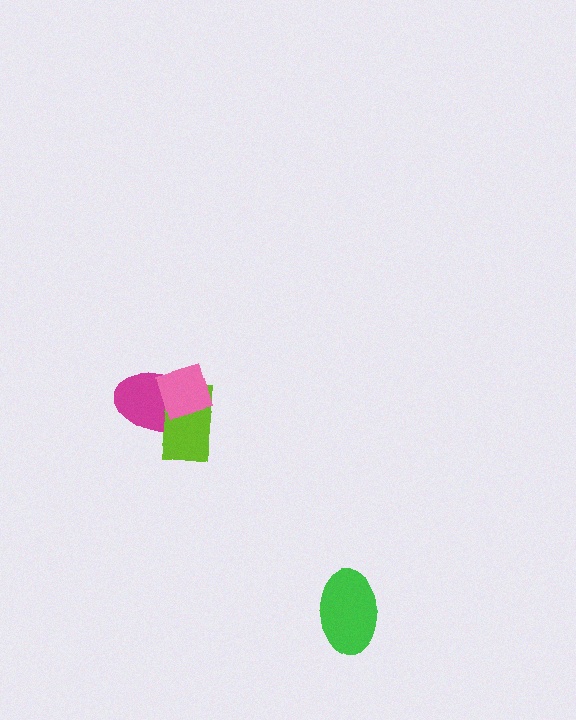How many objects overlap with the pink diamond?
2 objects overlap with the pink diamond.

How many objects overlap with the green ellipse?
0 objects overlap with the green ellipse.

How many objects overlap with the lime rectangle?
2 objects overlap with the lime rectangle.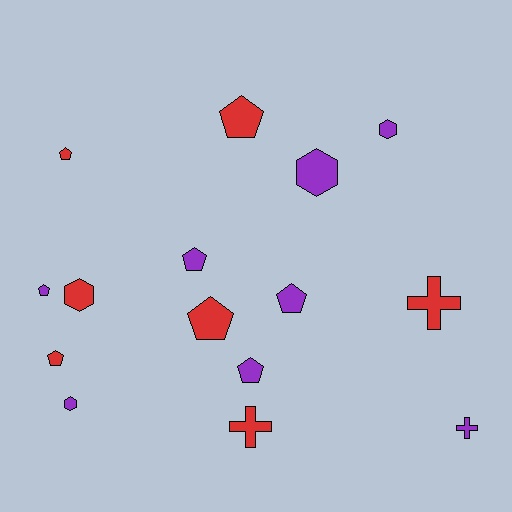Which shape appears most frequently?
Pentagon, with 8 objects.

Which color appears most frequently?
Purple, with 8 objects.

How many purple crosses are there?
There is 1 purple cross.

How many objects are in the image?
There are 15 objects.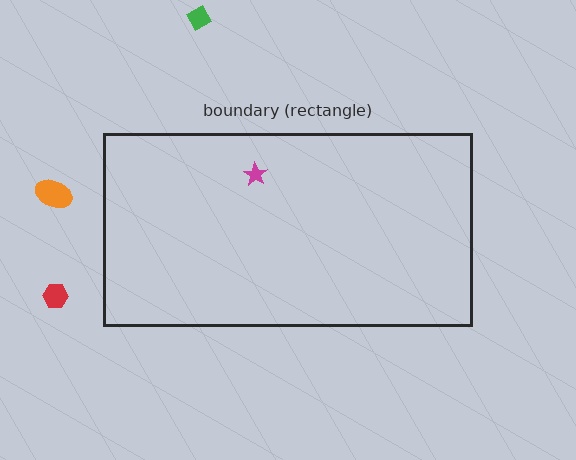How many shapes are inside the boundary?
1 inside, 3 outside.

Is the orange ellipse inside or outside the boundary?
Outside.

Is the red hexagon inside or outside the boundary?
Outside.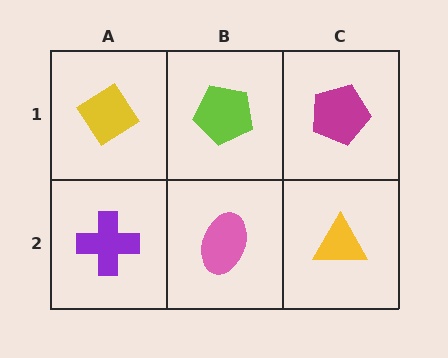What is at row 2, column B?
A pink ellipse.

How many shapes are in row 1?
3 shapes.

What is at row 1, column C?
A magenta pentagon.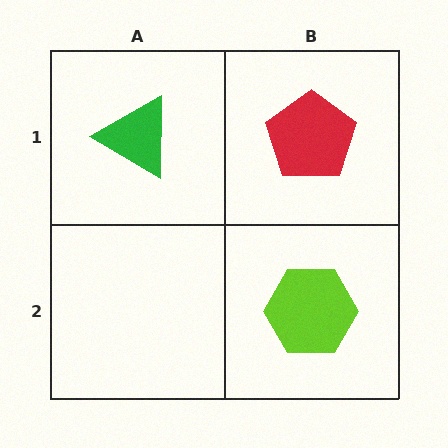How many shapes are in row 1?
2 shapes.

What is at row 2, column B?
A lime hexagon.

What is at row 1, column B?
A red pentagon.